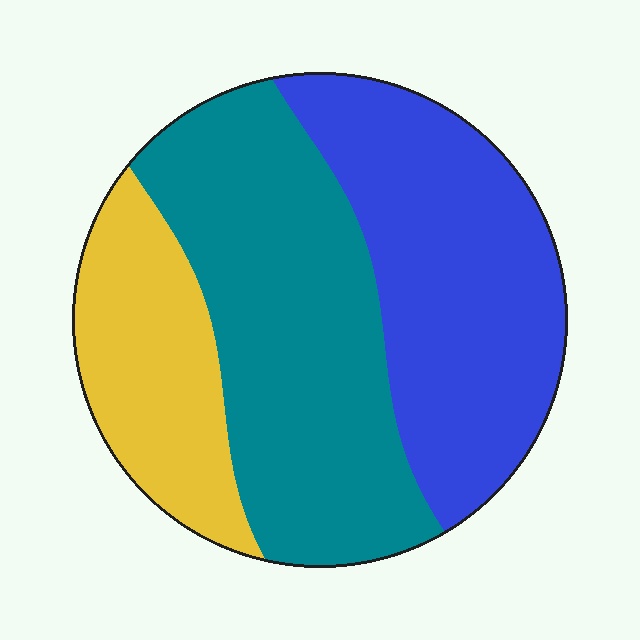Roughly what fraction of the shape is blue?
Blue covers roughly 35% of the shape.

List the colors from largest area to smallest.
From largest to smallest: teal, blue, yellow.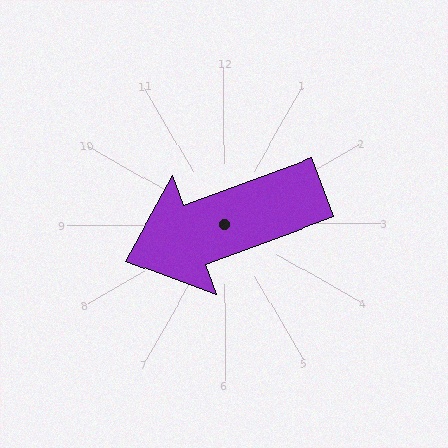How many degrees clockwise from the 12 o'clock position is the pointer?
Approximately 250 degrees.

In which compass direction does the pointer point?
West.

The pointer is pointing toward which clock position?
Roughly 8 o'clock.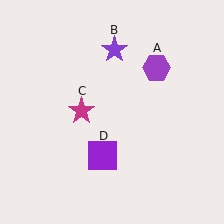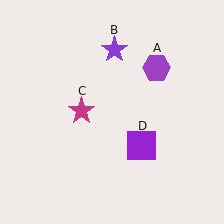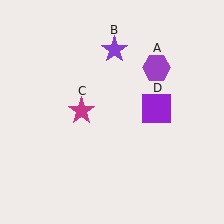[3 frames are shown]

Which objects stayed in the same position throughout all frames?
Purple hexagon (object A) and purple star (object B) and magenta star (object C) remained stationary.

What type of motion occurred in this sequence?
The purple square (object D) rotated counterclockwise around the center of the scene.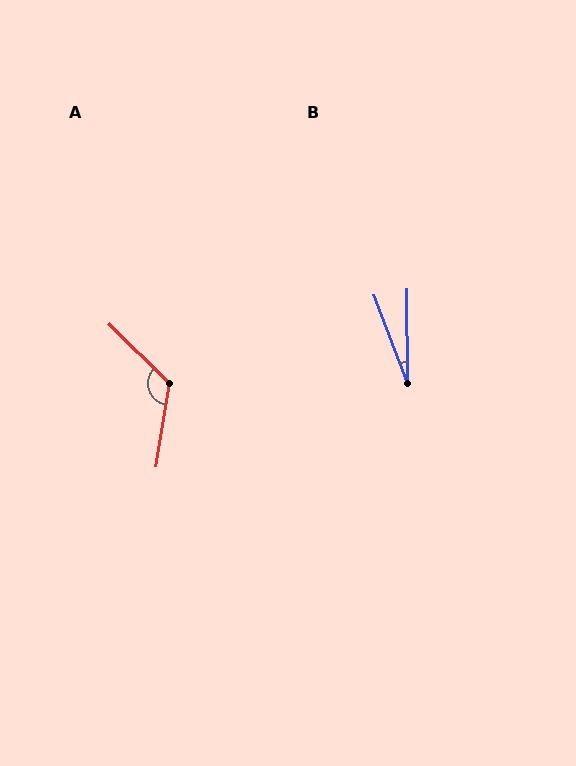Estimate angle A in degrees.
Approximately 125 degrees.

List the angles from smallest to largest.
B (20°), A (125°).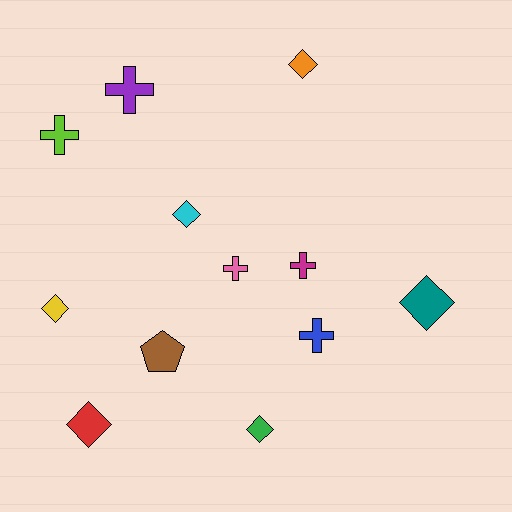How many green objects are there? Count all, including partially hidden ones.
There is 1 green object.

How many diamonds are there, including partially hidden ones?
There are 6 diamonds.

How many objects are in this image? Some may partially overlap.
There are 12 objects.